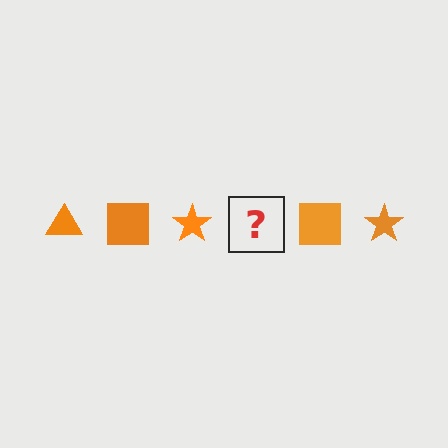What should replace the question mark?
The question mark should be replaced with an orange triangle.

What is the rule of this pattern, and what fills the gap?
The rule is that the pattern cycles through triangle, square, star shapes in orange. The gap should be filled with an orange triangle.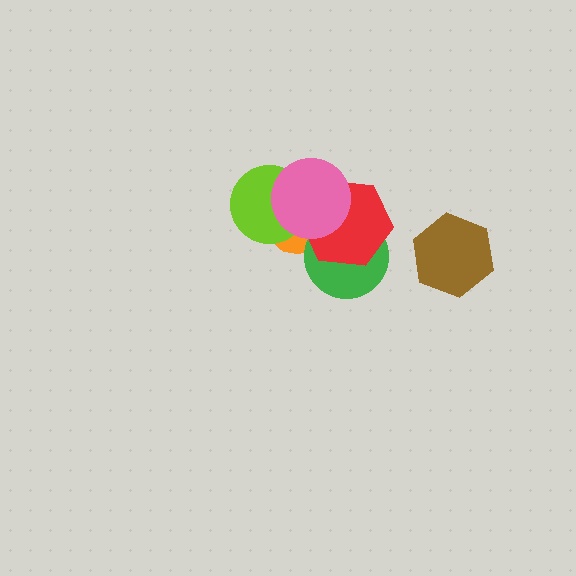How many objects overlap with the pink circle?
4 objects overlap with the pink circle.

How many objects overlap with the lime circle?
2 objects overlap with the lime circle.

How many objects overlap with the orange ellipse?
4 objects overlap with the orange ellipse.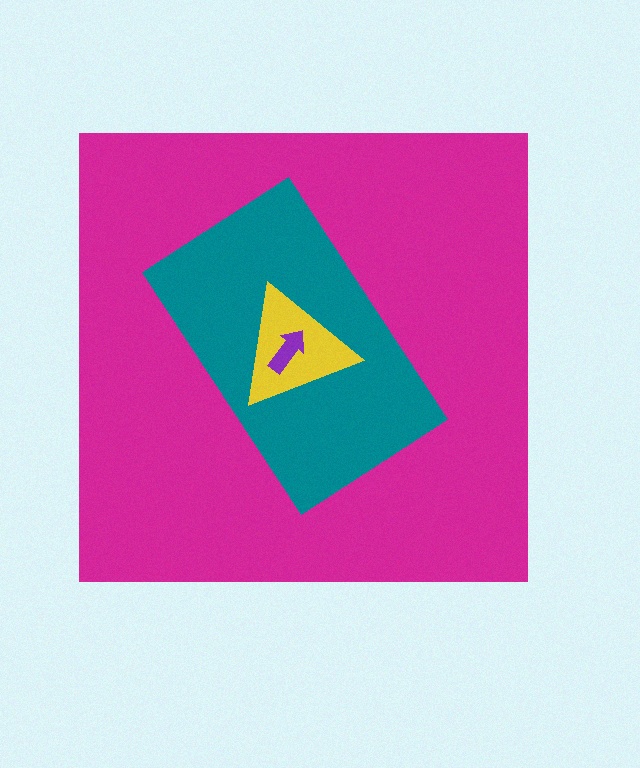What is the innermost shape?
The purple arrow.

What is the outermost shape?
The magenta square.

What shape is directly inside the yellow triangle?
The purple arrow.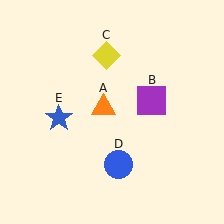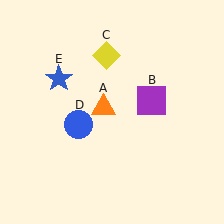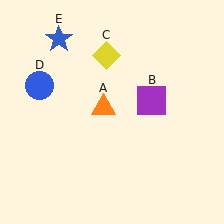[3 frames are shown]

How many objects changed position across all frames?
2 objects changed position: blue circle (object D), blue star (object E).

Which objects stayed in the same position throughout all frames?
Orange triangle (object A) and purple square (object B) and yellow diamond (object C) remained stationary.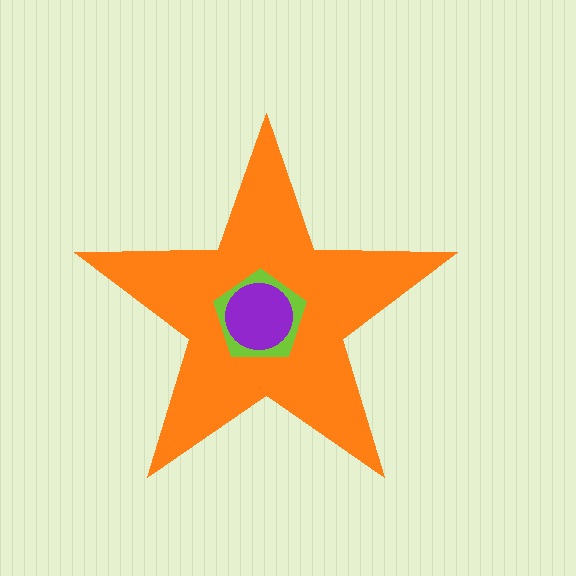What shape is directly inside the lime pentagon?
The purple circle.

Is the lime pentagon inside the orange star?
Yes.